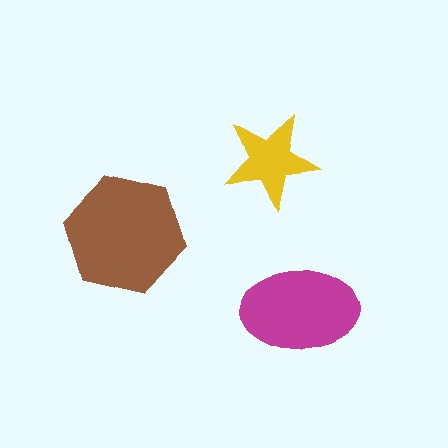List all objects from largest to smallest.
The brown hexagon, the magenta ellipse, the yellow star.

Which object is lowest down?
The magenta ellipse is bottommost.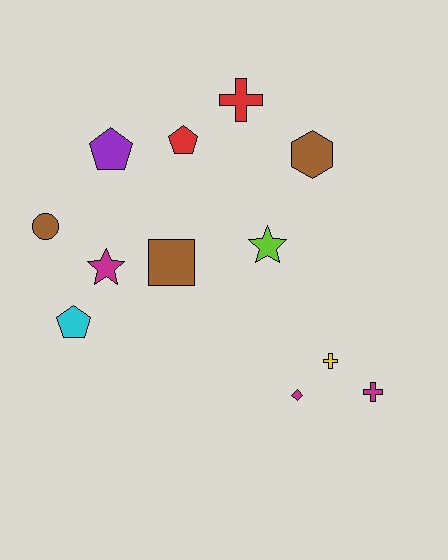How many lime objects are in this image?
There is 1 lime object.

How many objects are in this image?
There are 12 objects.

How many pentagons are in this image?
There are 3 pentagons.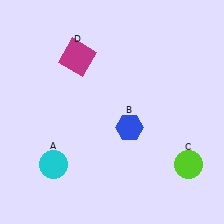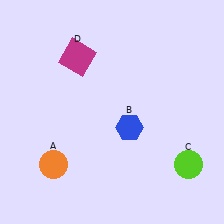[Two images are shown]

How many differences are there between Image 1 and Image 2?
There is 1 difference between the two images.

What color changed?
The circle (A) changed from cyan in Image 1 to orange in Image 2.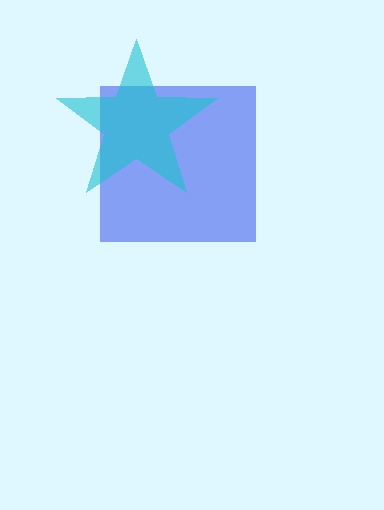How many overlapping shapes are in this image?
There are 2 overlapping shapes in the image.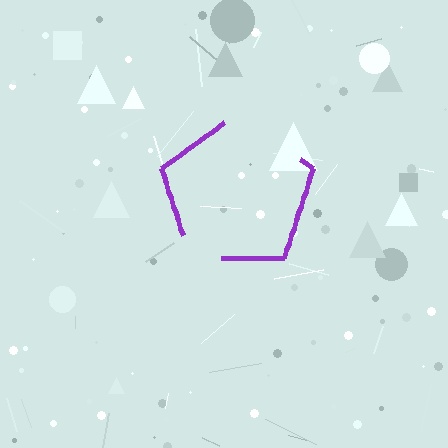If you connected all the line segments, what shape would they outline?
They would outline a pentagon.